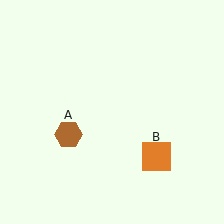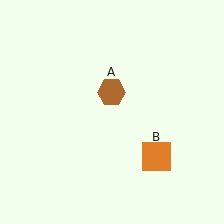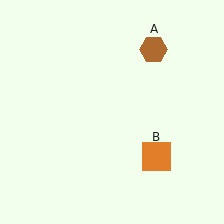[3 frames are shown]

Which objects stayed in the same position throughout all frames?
Orange square (object B) remained stationary.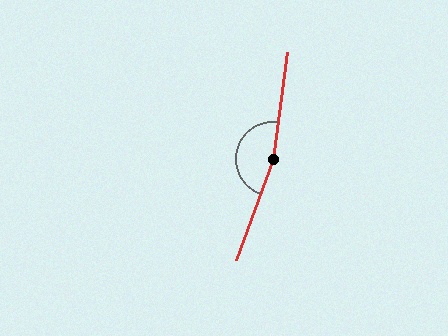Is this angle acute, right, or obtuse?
It is obtuse.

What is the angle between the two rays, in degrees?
Approximately 168 degrees.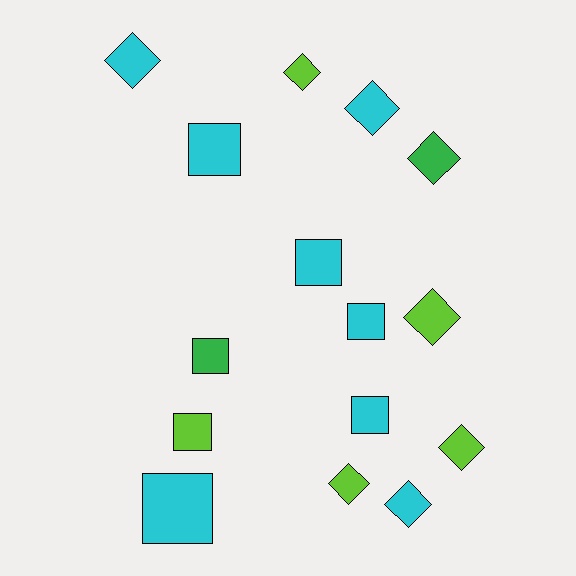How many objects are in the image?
There are 15 objects.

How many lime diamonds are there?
There are 4 lime diamonds.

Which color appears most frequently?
Cyan, with 8 objects.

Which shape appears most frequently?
Diamond, with 8 objects.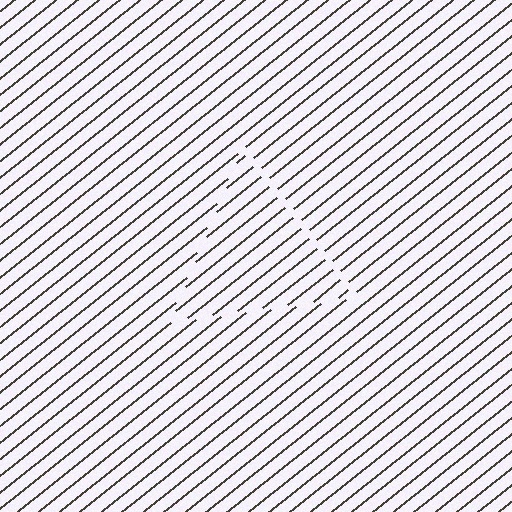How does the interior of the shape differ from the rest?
The interior of the shape contains the same grating, shifted by half a period — the contour is defined by the phase discontinuity where line-ends from the inner and outer gratings abut.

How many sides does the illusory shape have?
3 sides — the line-ends trace a triangle.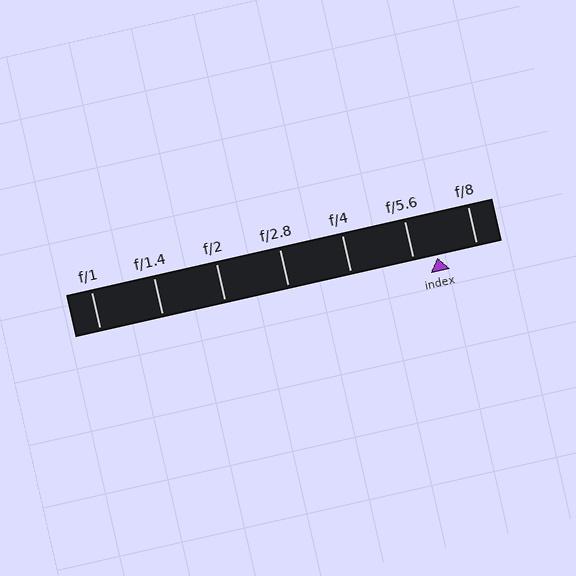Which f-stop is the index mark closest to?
The index mark is closest to f/5.6.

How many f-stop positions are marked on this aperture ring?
There are 7 f-stop positions marked.